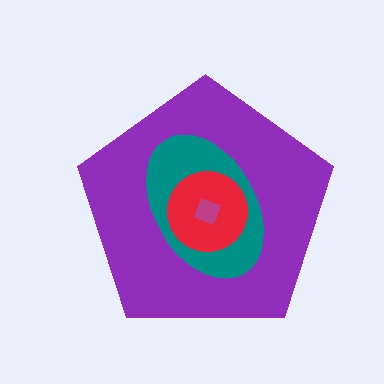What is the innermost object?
The magenta square.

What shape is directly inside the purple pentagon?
The teal ellipse.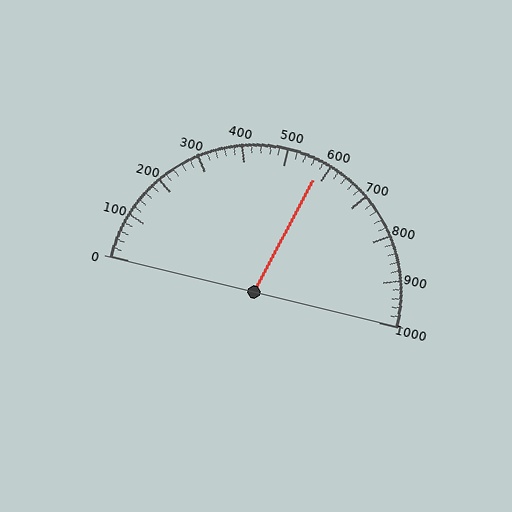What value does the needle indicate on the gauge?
The needle indicates approximately 580.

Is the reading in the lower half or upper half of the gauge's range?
The reading is in the upper half of the range (0 to 1000).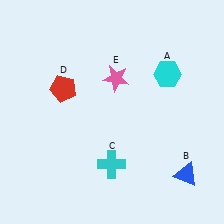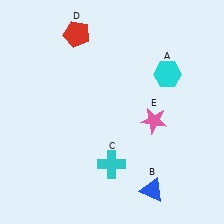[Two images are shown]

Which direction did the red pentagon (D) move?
The red pentagon (D) moved up.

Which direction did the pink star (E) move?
The pink star (E) moved down.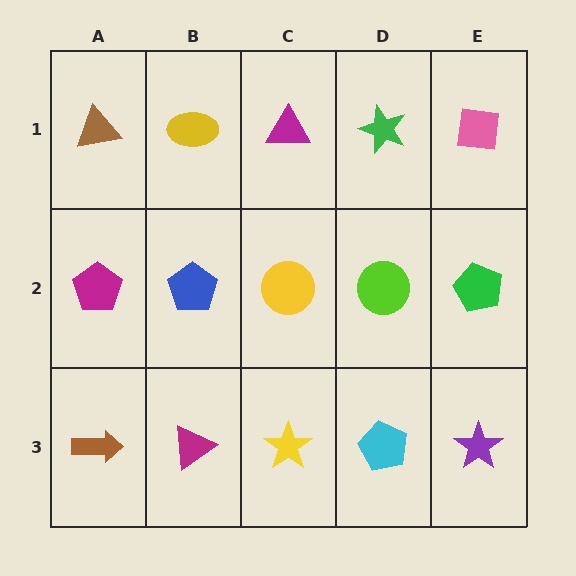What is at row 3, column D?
A cyan pentagon.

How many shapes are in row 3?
5 shapes.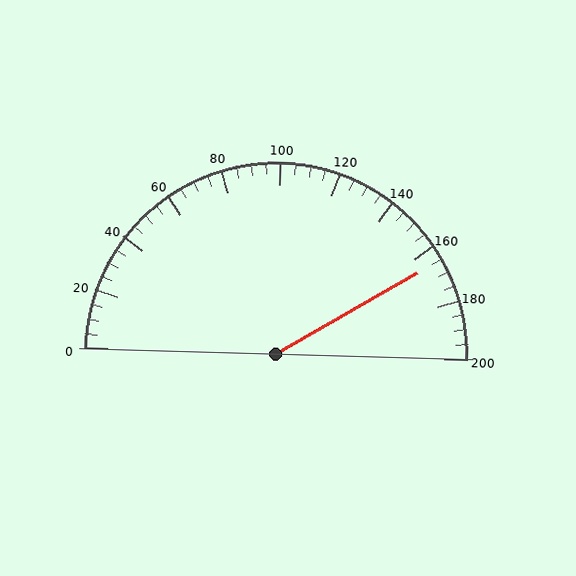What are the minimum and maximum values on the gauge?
The gauge ranges from 0 to 200.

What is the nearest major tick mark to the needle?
The nearest major tick mark is 160.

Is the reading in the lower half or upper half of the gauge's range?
The reading is in the upper half of the range (0 to 200).